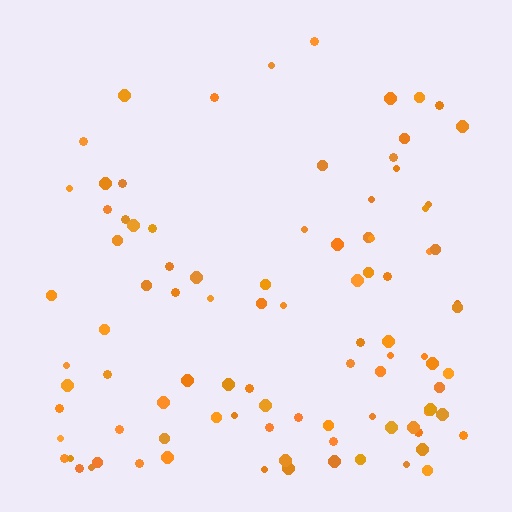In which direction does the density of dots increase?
From top to bottom, with the bottom side densest.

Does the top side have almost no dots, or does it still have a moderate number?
Still a moderate number, just noticeably fewer than the bottom.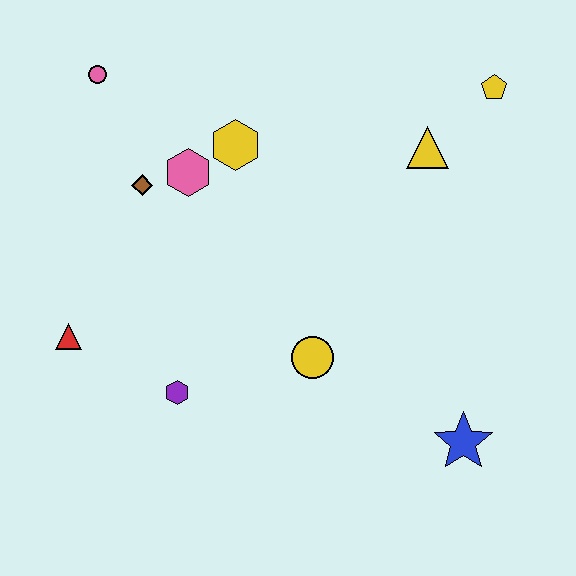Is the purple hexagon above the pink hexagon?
No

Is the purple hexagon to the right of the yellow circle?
No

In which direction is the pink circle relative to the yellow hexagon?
The pink circle is to the left of the yellow hexagon.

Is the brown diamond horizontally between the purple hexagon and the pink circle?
Yes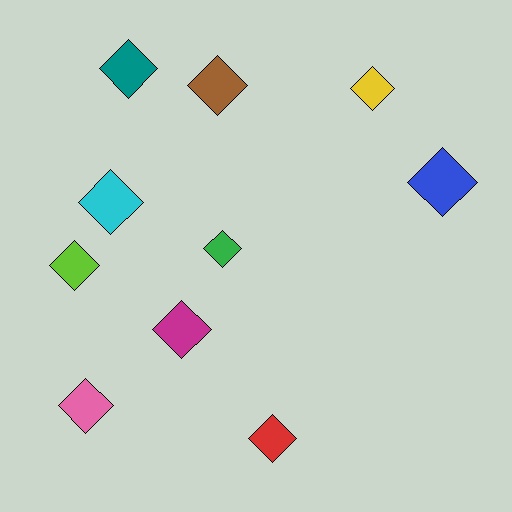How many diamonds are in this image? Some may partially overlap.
There are 10 diamonds.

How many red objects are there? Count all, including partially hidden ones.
There is 1 red object.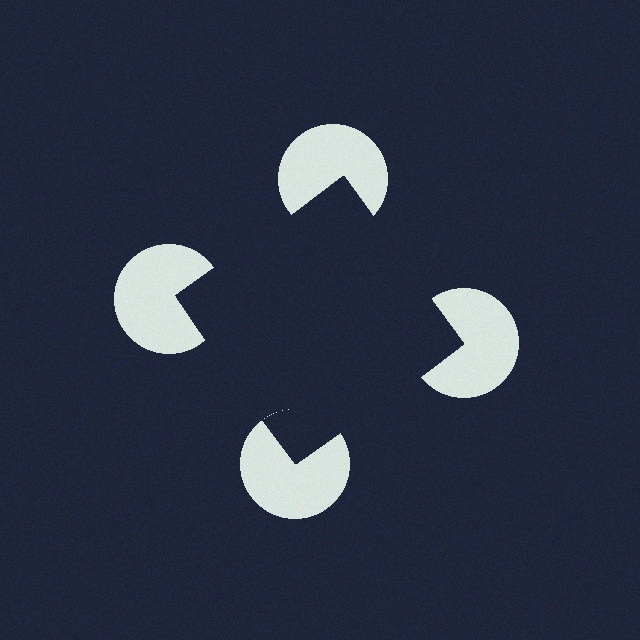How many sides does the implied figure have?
4 sides.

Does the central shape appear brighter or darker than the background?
It typically appears slightly darker than the background, even though no actual brightness change is drawn.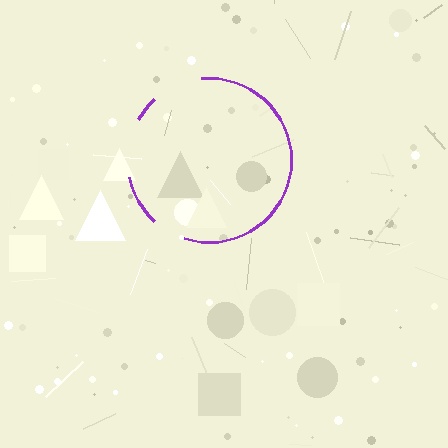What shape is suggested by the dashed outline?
The dashed outline suggests a circle.